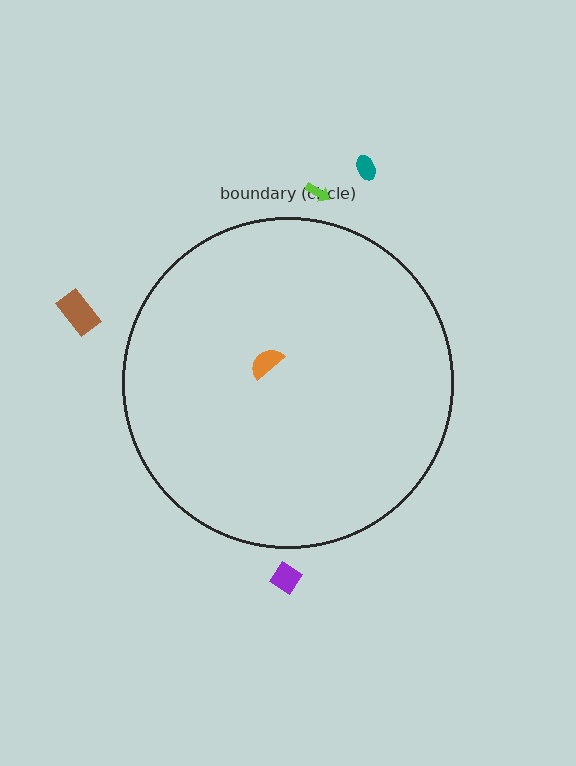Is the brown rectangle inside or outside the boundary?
Outside.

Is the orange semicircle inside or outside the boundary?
Inside.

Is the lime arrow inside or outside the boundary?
Outside.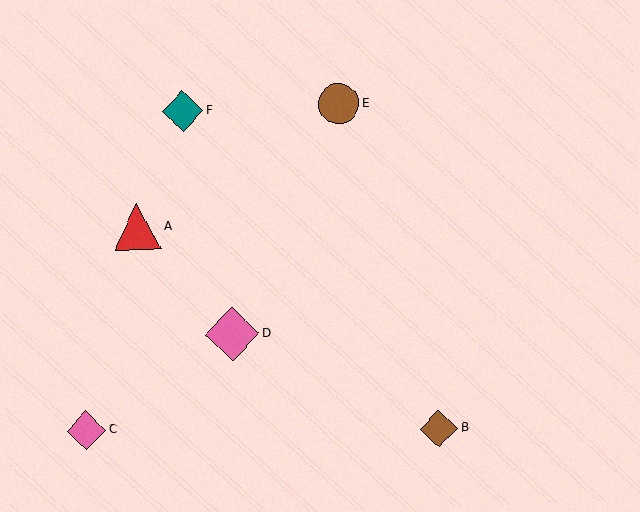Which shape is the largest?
The pink diamond (labeled D) is the largest.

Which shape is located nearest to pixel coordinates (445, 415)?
The brown diamond (labeled B) at (439, 428) is nearest to that location.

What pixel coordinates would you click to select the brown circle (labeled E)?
Click at (339, 104) to select the brown circle E.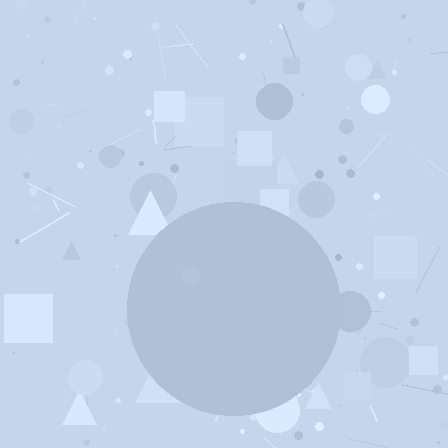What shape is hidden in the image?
A circle is hidden in the image.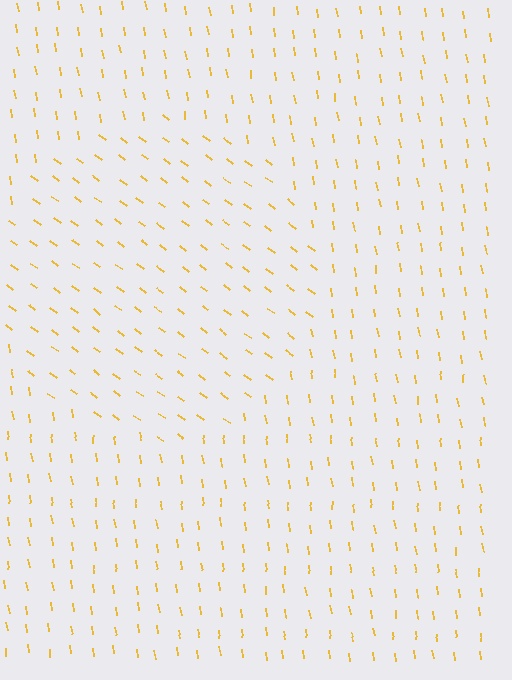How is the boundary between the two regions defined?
The boundary is defined purely by a change in line orientation (approximately 45 degrees difference). All lines are the same color and thickness.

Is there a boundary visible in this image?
Yes, there is a texture boundary formed by a change in line orientation.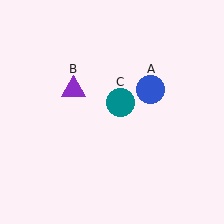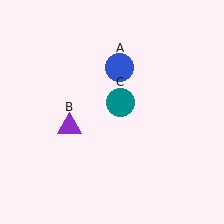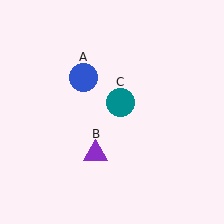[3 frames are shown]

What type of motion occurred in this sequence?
The blue circle (object A), purple triangle (object B) rotated counterclockwise around the center of the scene.